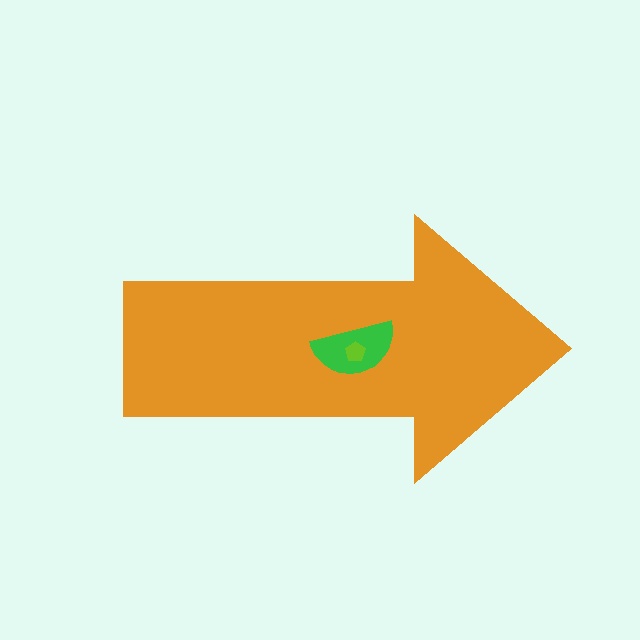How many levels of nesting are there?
3.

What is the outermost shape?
The orange arrow.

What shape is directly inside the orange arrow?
The green semicircle.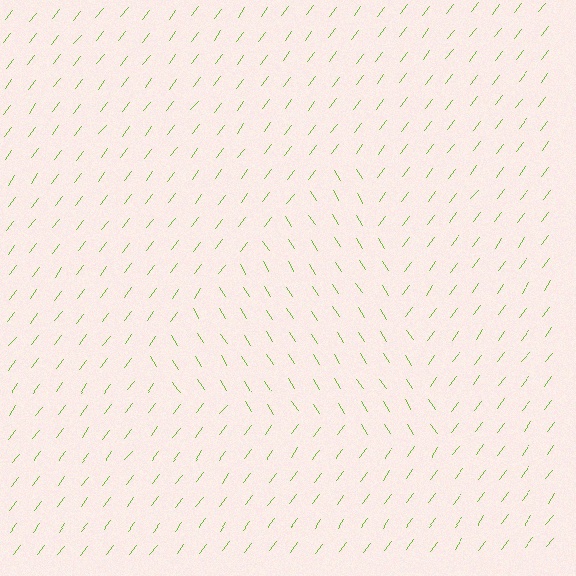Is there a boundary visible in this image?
Yes, there is a texture boundary formed by a change in line orientation.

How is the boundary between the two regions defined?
The boundary is defined purely by a change in line orientation (approximately 69 degrees difference). All lines are the same color and thickness.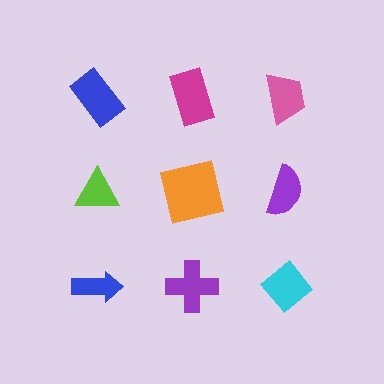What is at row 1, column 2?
A magenta rectangle.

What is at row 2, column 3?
A purple semicircle.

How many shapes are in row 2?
3 shapes.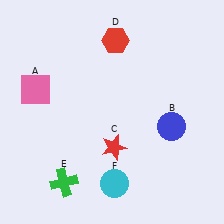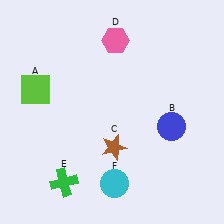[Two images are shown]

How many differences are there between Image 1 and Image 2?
There are 3 differences between the two images.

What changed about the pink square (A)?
In Image 1, A is pink. In Image 2, it changed to lime.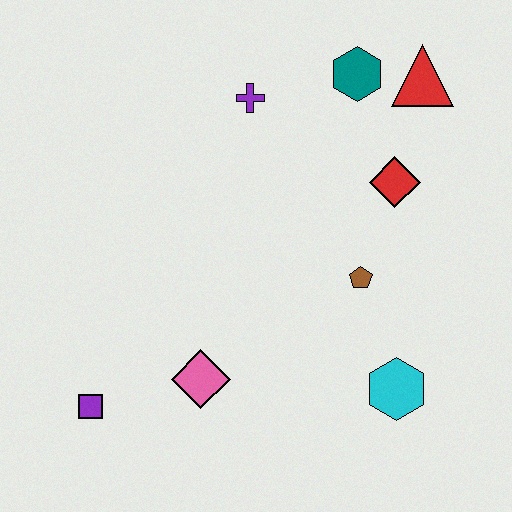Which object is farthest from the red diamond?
The purple square is farthest from the red diamond.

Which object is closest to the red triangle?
The teal hexagon is closest to the red triangle.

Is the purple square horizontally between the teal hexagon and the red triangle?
No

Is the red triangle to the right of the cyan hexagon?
Yes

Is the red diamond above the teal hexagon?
No